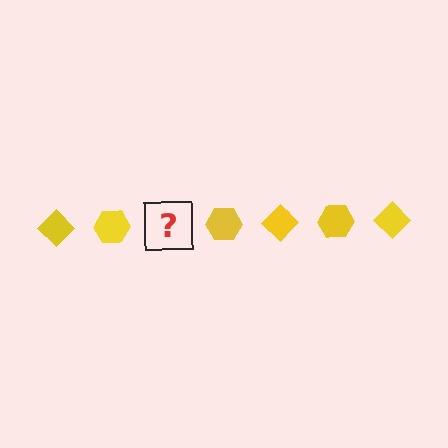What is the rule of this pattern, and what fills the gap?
The rule is that the pattern cycles through diamond, hexagon shapes in yellow. The gap should be filled with a yellow diamond.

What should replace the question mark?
The question mark should be replaced with a yellow diamond.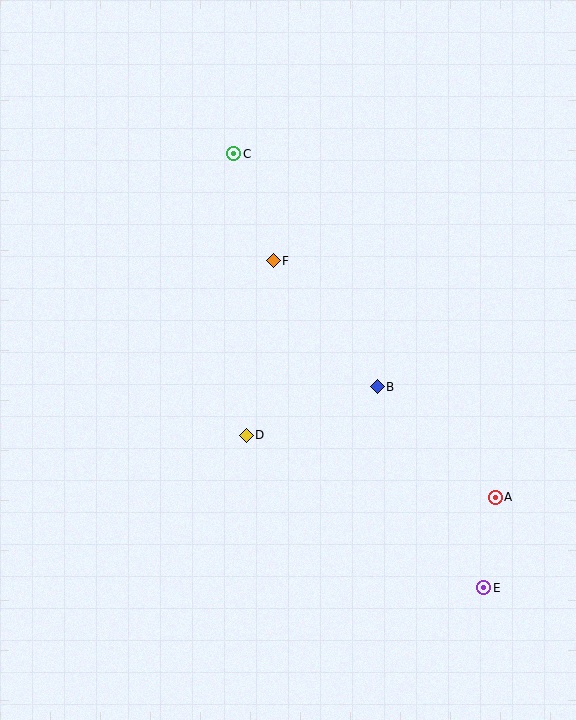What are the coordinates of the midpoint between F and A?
The midpoint between F and A is at (384, 379).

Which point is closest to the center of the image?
Point D at (246, 435) is closest to the center.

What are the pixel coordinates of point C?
Point C is at (234, 154).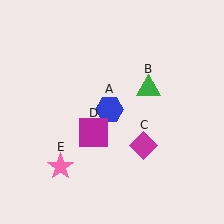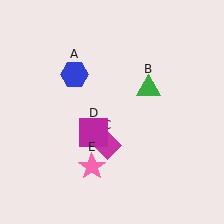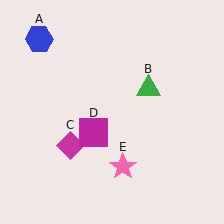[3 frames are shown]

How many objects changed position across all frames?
3 objects changed position: blue hexagon (object A), magenta diamond (object C), pink star (object E).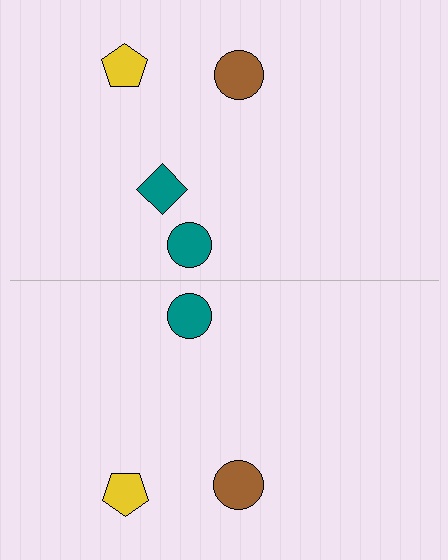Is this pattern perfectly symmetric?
No, the pattern is not perfectly symmetric. A teal diamond is missing from the bottom side.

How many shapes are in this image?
There are 7 shapes in this image.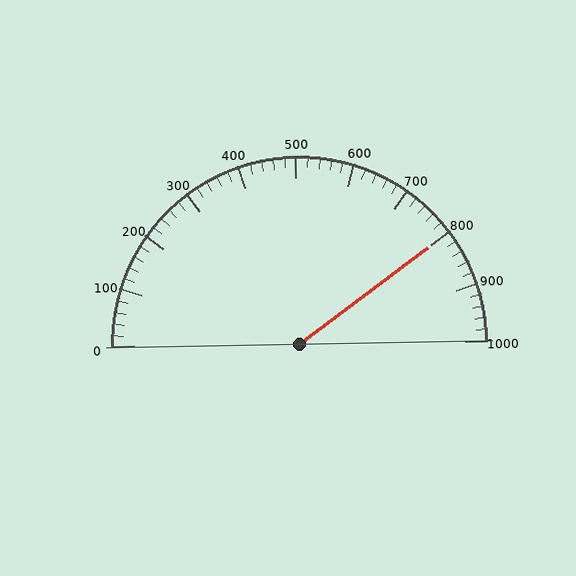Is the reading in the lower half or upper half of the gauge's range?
The reading is in the upper half of the range (0 to 1000).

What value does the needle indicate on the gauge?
The needle indicates approximately 800.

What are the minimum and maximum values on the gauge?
The gauge ranges from 0 to 1000.